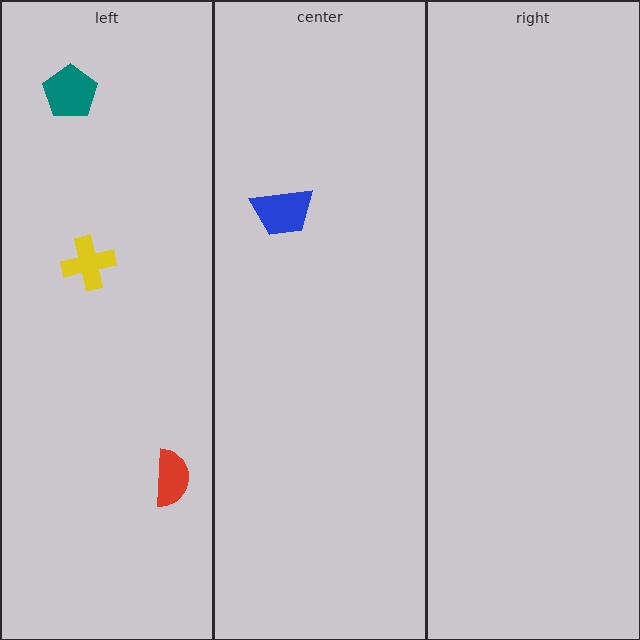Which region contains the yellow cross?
The left region.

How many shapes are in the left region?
3.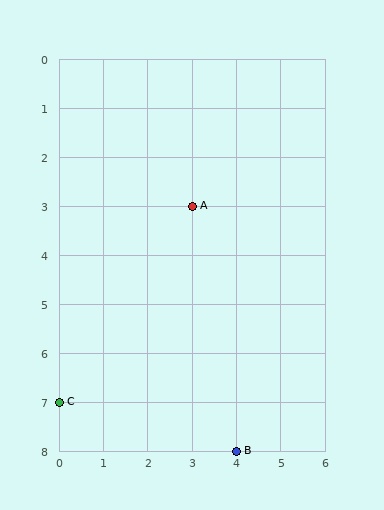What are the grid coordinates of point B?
Point B is at grid coordinates (4, 8).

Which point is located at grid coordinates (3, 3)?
Point A is at (3, 3).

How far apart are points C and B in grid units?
Points C and B are 4 columns and 1 row apart (about 4.1 grid units diagonally).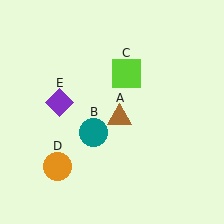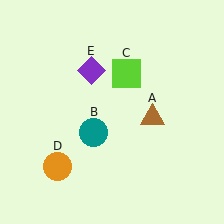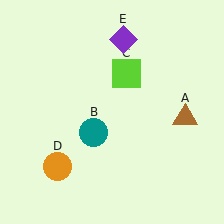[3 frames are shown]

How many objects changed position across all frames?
2 objects changed position: brown triangle (object A), purple diamond (object E).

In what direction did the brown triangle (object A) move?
The brown triangle (object A) moved right.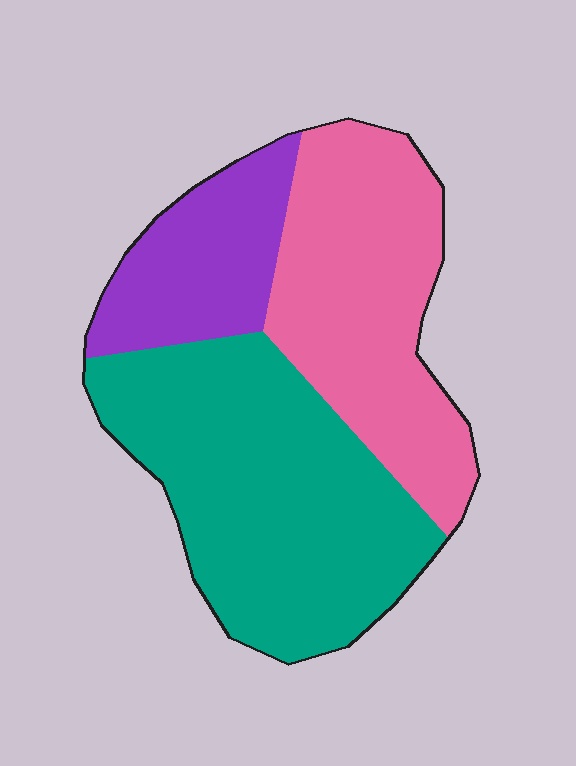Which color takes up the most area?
Teal, at roughly 45%.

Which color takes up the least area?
Purple, at roughly 20%.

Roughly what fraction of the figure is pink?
Pink covers roughly 35% of the figure.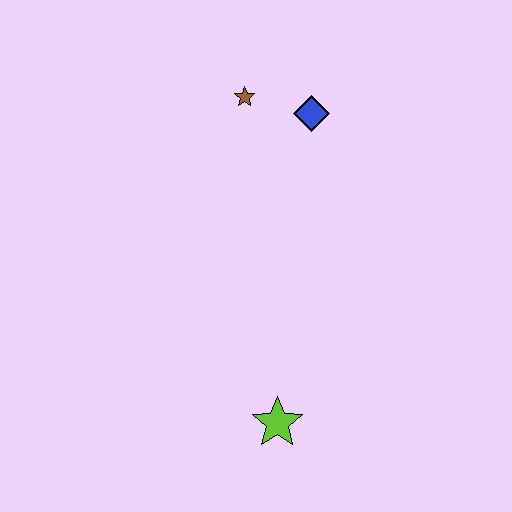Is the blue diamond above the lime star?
Yes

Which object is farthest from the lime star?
The brown star is farthest from the lime star.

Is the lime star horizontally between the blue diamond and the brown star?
Yes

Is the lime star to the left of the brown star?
No